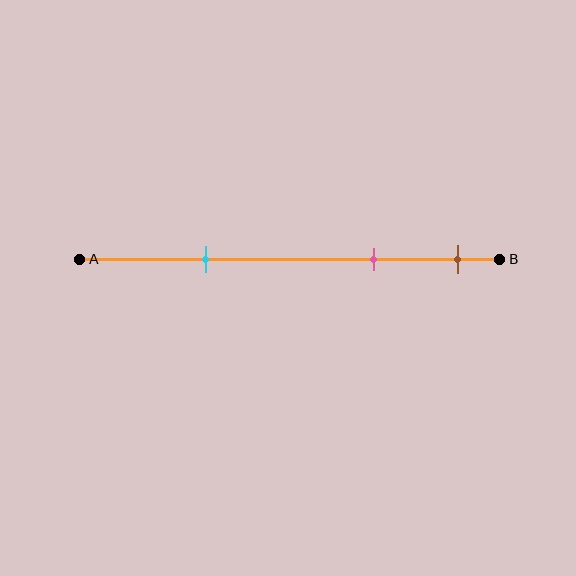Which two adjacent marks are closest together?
The pink and brown marks are the closest adjacent pair.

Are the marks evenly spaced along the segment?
No, the marks are not evenly spaced.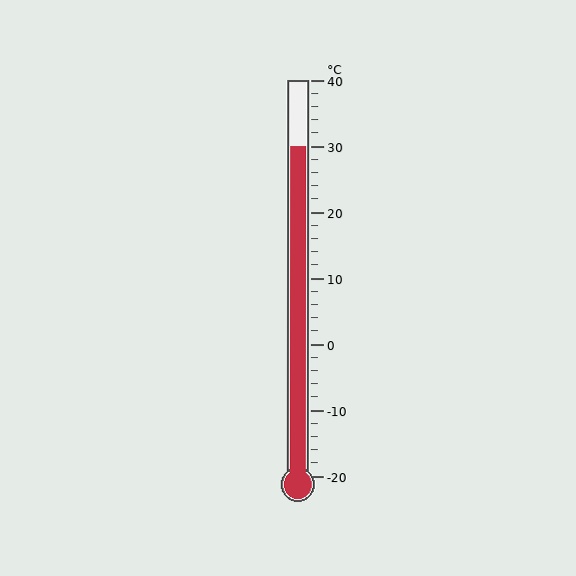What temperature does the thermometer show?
The thermometer shows approximately 30°C.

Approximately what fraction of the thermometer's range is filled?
The thermometer is filled to approximately 85% of its range.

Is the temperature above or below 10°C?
The temperature is above 10°C.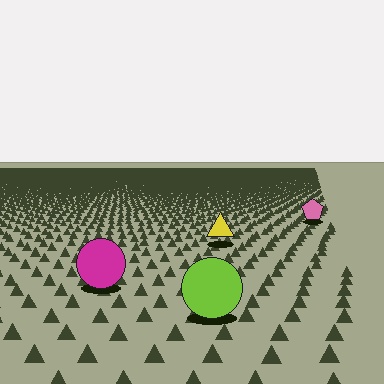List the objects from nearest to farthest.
From nearest to farthest: the lime circle, the magenta circle, the yellow triangle, the pink pentagon.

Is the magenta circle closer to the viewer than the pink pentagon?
Yes. The magenta circle is closer — you can tell from the texture gradient: the ground texture is coarser near it.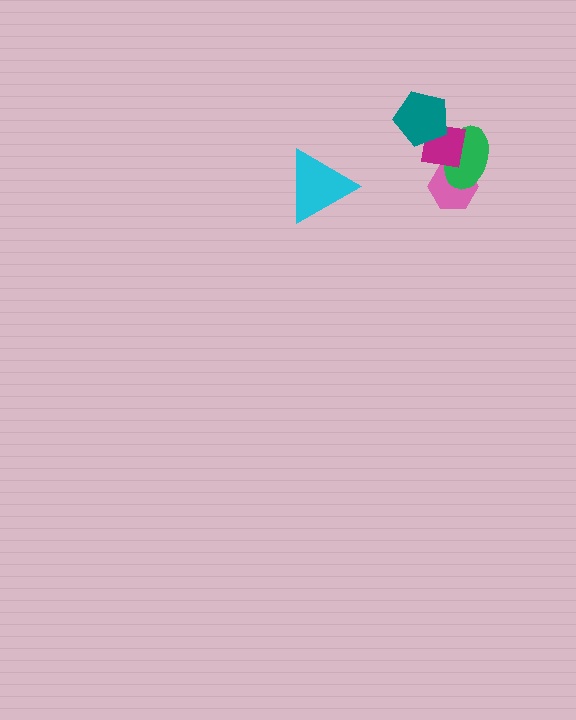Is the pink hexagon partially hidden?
Yes, it is partially covered by another shape.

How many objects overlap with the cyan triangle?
0 objects overlap with the cyan triangle.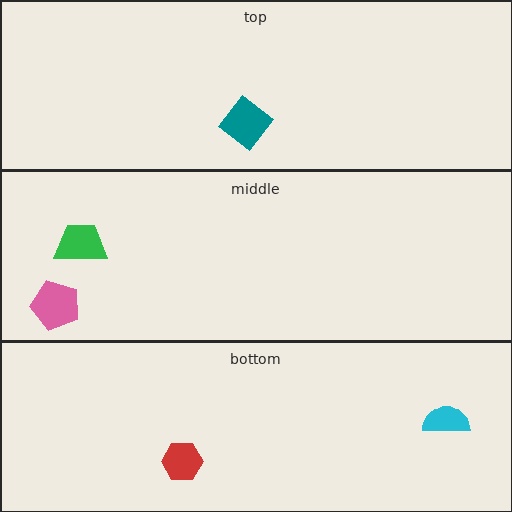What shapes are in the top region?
The teal diamond.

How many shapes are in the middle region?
2.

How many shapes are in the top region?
1.